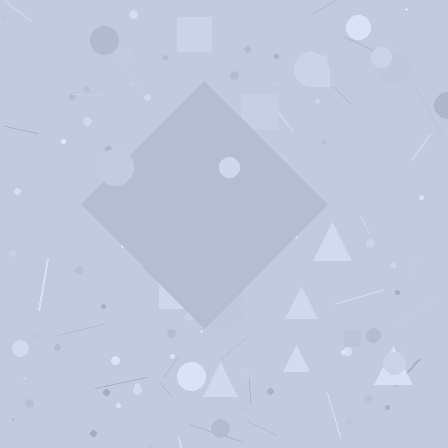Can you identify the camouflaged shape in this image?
The camouflaged shape is a diamond.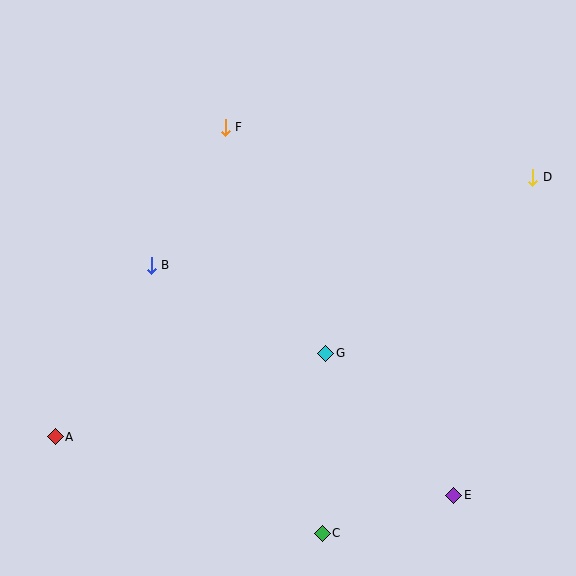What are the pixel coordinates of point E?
Point E is at (454, 495).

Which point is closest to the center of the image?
Point G at (326, 353) is closest to the center.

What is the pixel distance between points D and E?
The distance between D and E is 328 pixels.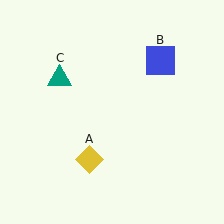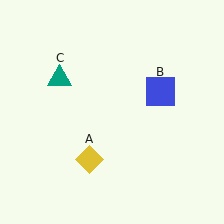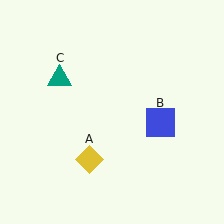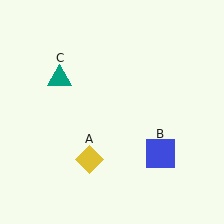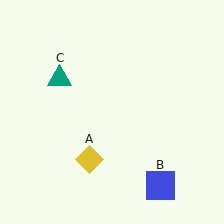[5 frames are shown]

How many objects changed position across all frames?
1 object changed position: blue square (object B).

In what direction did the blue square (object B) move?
The blue square (object B) moved down.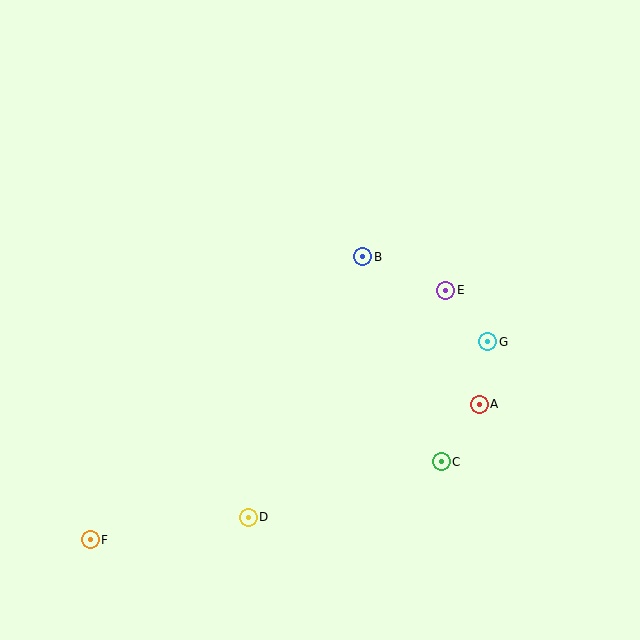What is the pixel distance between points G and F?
The distance between G and F is 444 pixels.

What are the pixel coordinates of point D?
Point D is at (248, 517).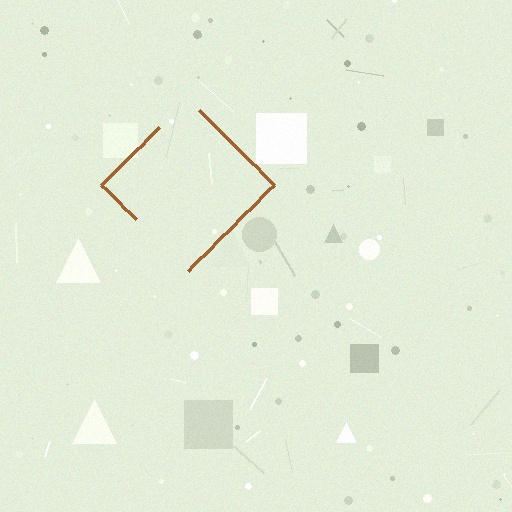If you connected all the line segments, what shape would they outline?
They would outline a diamond.